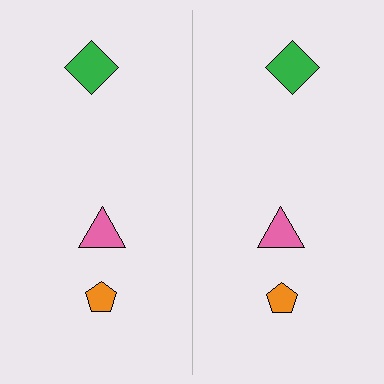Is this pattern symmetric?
Yes, this pattern has bilateral (reflection) symmetry.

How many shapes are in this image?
There are 6 shapes in this image.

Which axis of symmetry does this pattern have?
The pattern has a vertical axis of symmetry running through the center of the image.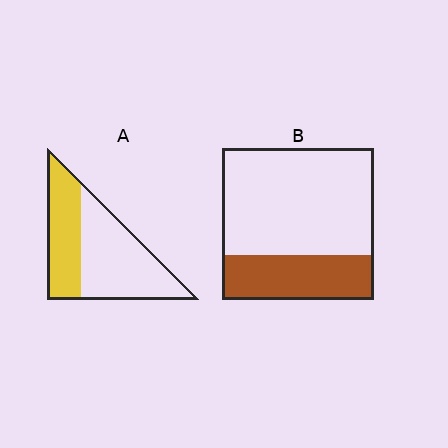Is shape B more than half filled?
No.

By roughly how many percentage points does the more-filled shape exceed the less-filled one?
By roughly 10 percentage points (A over B).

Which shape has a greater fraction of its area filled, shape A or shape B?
Shape A.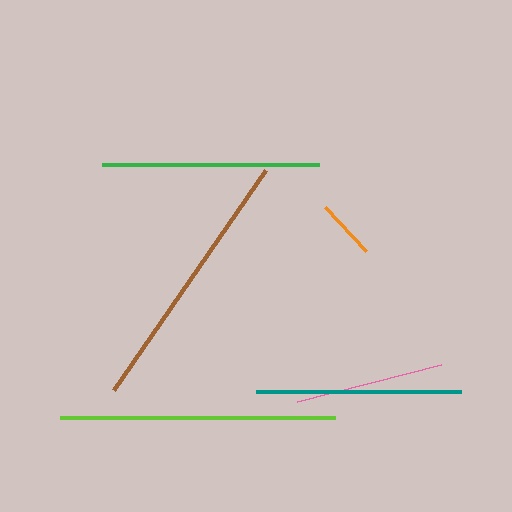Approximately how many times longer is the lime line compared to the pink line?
The lime line is approximately 1.9 times the length of the pink line.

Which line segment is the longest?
The lime line is the longest at approximately 275 pixels.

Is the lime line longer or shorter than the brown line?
The lime line is longer than the brown line.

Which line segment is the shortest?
The orange line is the shortest at approximately 60 pixels.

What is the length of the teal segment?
The teal segment is approximately 205 pixels long.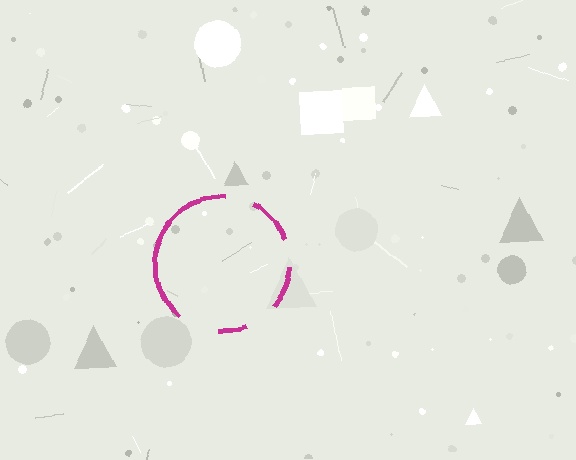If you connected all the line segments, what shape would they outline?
They would outline a circle.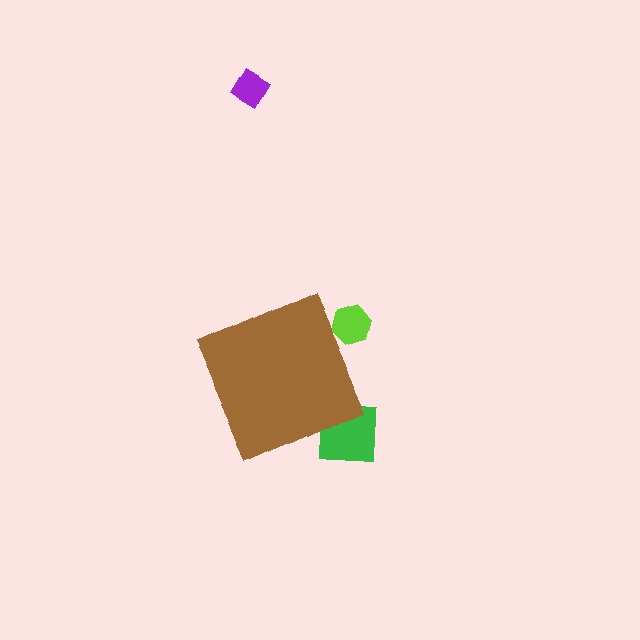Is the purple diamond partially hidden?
No, the purple diamond is fully visible.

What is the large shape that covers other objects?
A brown diamond.